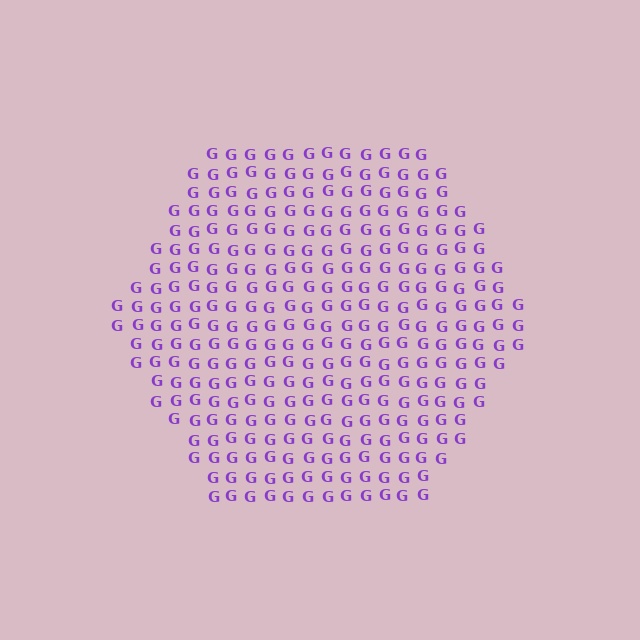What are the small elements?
The small elements are letter G's.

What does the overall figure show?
The overall figure shows a hexagon.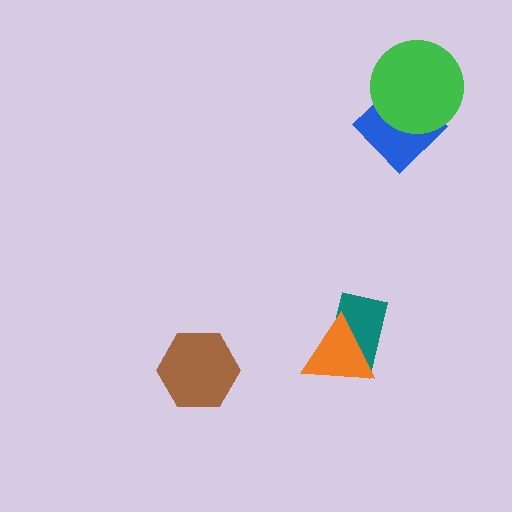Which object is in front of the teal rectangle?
The orange triangle is in front of the teal rectangle.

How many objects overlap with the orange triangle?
1 object overlaps with the orange triangle.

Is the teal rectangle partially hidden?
Yes, it is partially covered by another shape.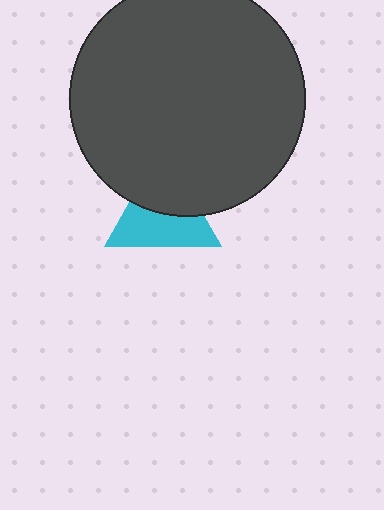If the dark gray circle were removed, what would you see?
You would see the complete cyan triangle.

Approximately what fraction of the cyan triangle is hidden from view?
Roughly 44% of the cyan triangle is hidden behind the dark gray circle.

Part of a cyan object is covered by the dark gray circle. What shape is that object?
It is a triangle.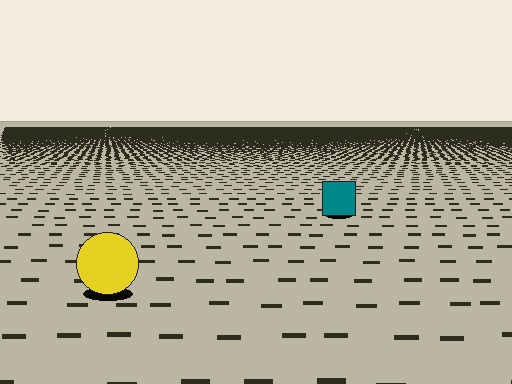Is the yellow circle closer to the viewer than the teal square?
Yes. The yellow circle is closer — you can tell from the texture gradient: the ground texture is coarser near it.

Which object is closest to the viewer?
The yellow circle is closest. The texture marks near it are larger and more spread out.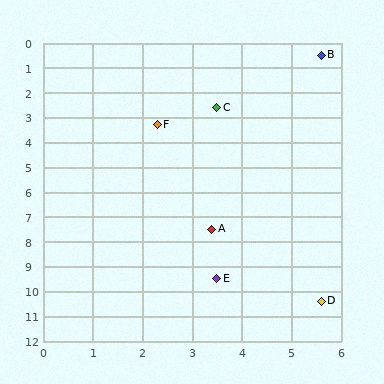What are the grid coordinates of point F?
Point F is at approximately (2.3, 3.3).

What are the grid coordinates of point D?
Point D is at approximately (5.6, 10.4).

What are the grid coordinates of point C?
Point C is at approximately (3.5, 2.6).